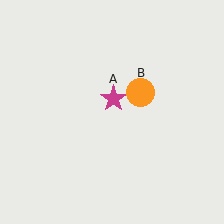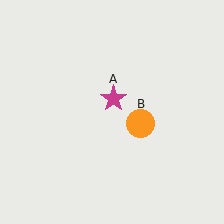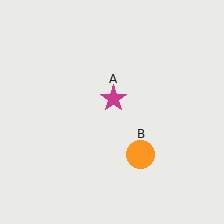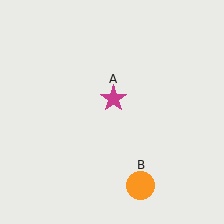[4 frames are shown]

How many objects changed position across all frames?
1 object changed position: orange circle (object B).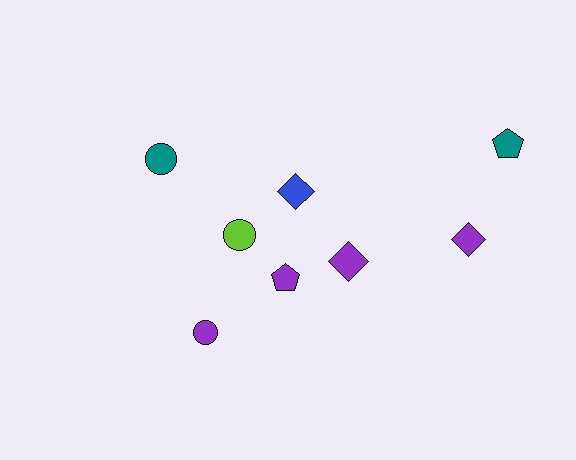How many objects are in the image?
There are 8 objects.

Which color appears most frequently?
Purple, with 4 objects.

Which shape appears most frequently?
Circle, with 3 objects.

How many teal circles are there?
There is 1 teal circle.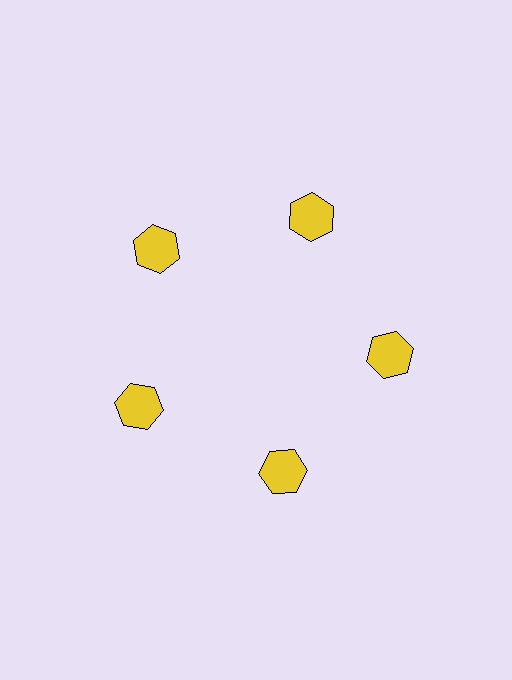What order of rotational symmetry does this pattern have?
This pattern has 5-fold rotational symmetry.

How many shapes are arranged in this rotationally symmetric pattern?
There are 5 shapes, arranged in 5 groups of 1.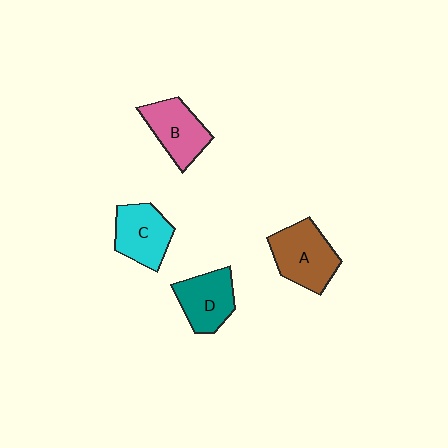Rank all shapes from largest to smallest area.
From largest to smallest: A (brown), B (pink), C (cyan), D (teal).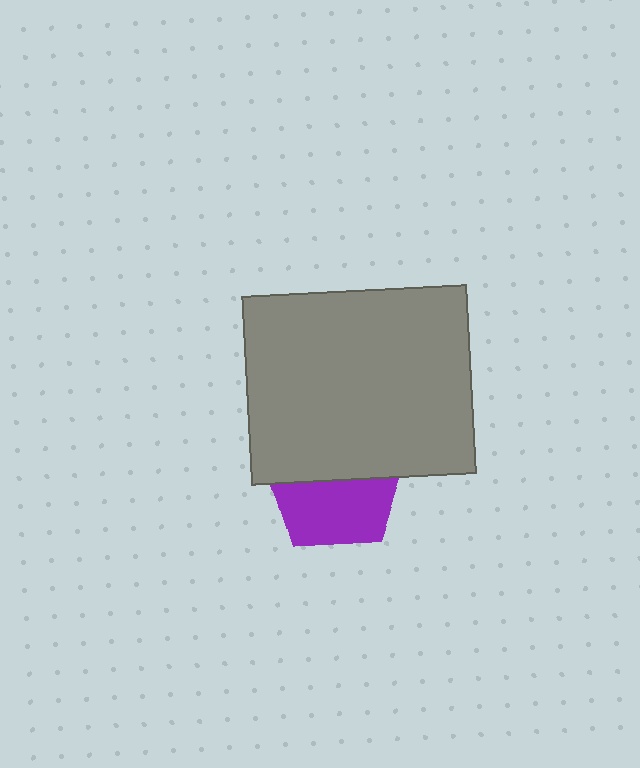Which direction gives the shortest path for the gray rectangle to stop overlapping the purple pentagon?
Moving up gives the shortest separation.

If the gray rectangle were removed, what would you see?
You would see the complete purple pentagon.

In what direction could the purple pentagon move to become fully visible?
The purple pentagon could move down. That would shift it out from behind the gray rectangle entirely.